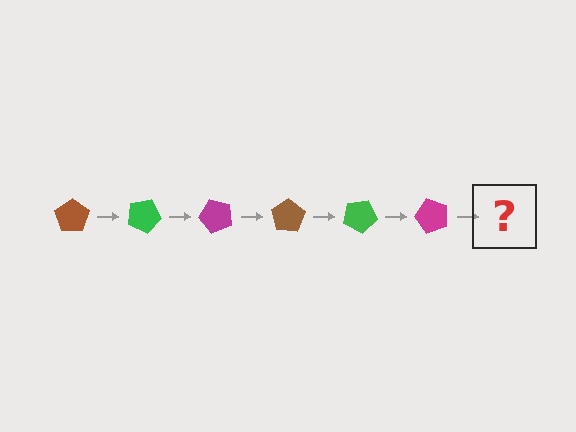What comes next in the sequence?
The next element should be a brown pentagon, rotated 150 degrees from the start.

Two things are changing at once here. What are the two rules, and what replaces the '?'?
The two rules are that it rotates 25 degrees each step and the color cycles through brown, green, and magenta. The '?' should be a brown pentagon, rotated 150 degrees from the start.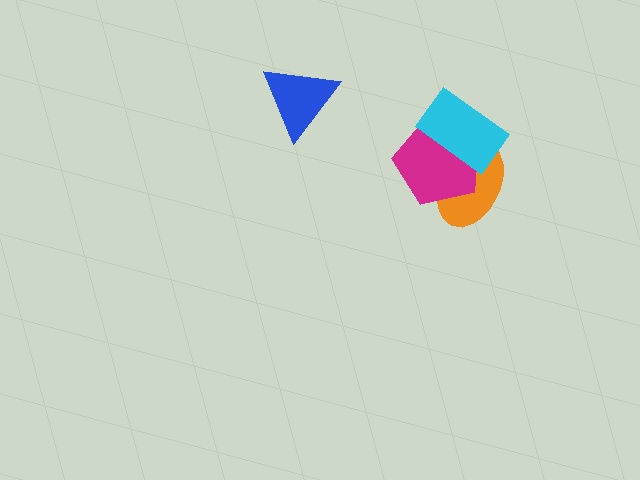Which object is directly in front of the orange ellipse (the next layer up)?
The magenta pentagon is directly in front of the orange ellipse.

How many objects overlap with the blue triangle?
0 objects overlap with the blue triangle.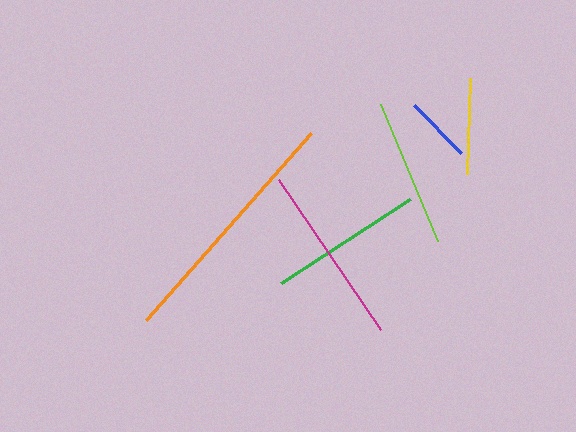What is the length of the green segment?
The green segment is approximately 153 pixels long.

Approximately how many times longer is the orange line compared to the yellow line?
The orange line is approximately 2.6 times the length of the yellow line.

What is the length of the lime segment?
The lime segment is approximately 149 pixels long.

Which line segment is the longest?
The orange line is the longest at approximately 249 pixels.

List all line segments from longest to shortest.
From longest to shortest: orange, magenta, green, lime, yellow, blue.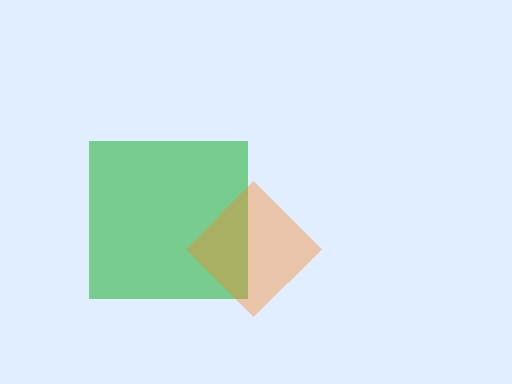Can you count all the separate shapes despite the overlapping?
Yes, there are 2 separate shapes.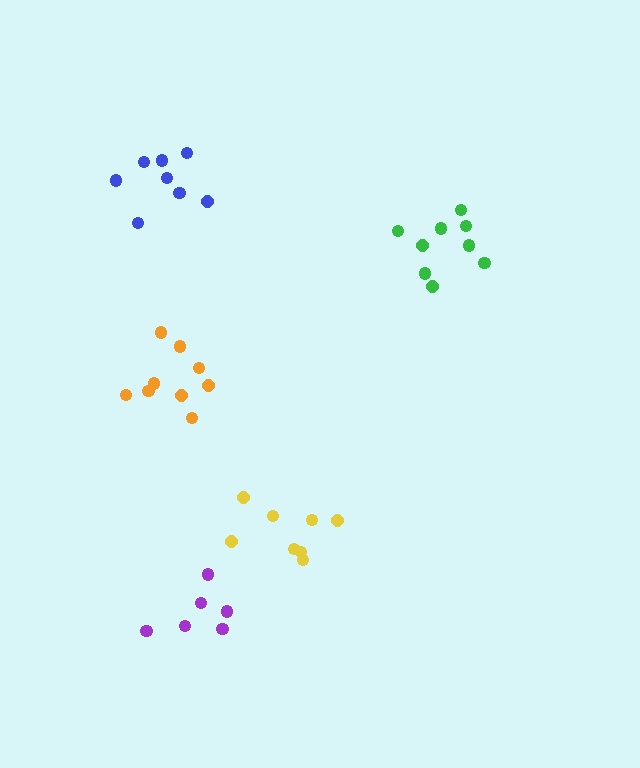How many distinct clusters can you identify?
There are 5 distinct clusters.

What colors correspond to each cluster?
The clusters are colored: green, purple, orange, yellow, blue.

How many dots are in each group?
Group 1: 9 dots, Group 2: 6 dots, Group 3: 9 dots, Group 4: 8 dots, Group 5: 8 dots (40 total).